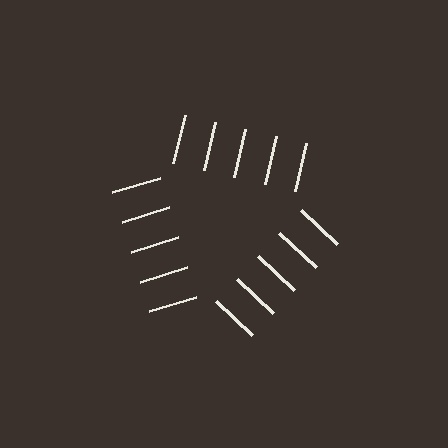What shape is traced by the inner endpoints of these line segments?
An illusory triangle — the line segments terminate on its edges but no continuous stroke is drawn.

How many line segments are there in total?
15 — 5 along each of the 3 edges.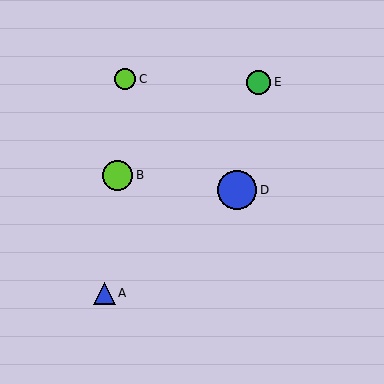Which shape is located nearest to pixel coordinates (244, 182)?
The blue circle (labeled D) at (237, 190) is nearest to that location.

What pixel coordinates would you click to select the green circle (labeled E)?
Click at (259, 82) to select the green circle E.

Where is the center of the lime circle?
The center of the lime circle is at (117, 175).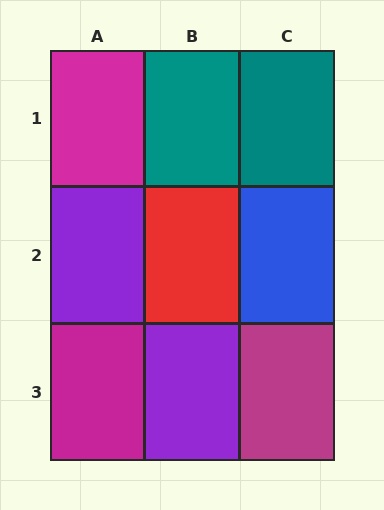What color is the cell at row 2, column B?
Red.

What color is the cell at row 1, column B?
Teal.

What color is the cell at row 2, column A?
Purple.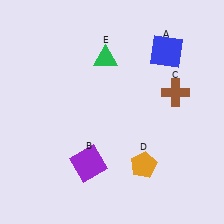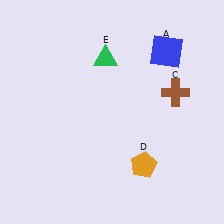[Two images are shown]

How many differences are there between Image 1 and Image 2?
There is 1 difference between the two images.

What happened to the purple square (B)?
The purple square (B) was removed in Image 2. It was in the bottom-left area of Image 1.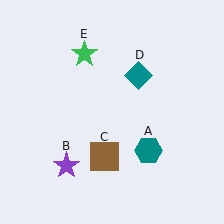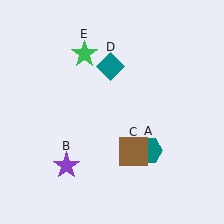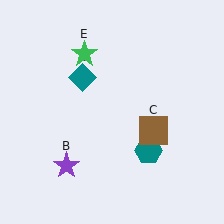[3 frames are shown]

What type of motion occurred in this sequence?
The brown square (object C), teal diamond (object D) rotated counterclockwise around the center of the scene.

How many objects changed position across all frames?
2 objects changed position: brown square (object C), teal diamond (object D).